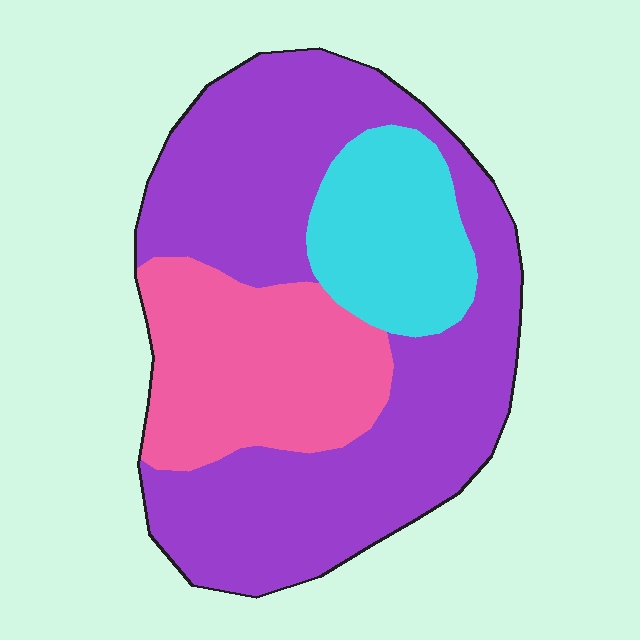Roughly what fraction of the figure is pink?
Pink takes up about one quarter (1/4) of the figure.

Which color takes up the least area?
Cyan, at roughly 15%.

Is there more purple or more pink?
Purple.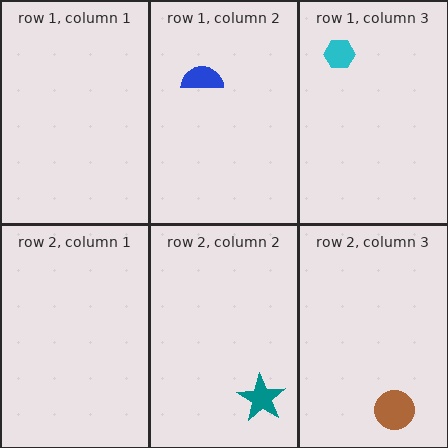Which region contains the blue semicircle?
The row 1, column 2 region.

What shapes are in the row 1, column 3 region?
The cyan hexagon.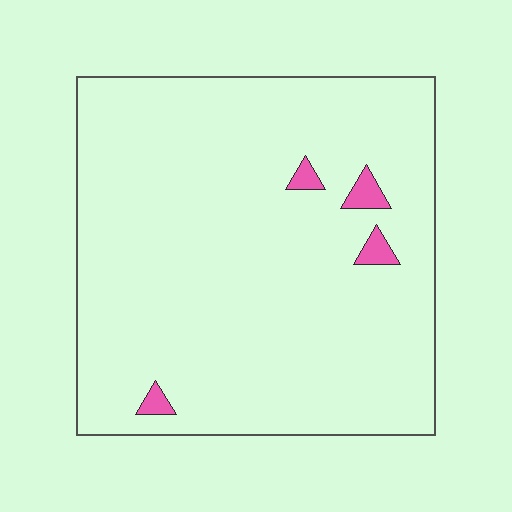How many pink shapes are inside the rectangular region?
4.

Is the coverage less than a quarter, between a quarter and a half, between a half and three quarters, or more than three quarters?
Less than a quarter.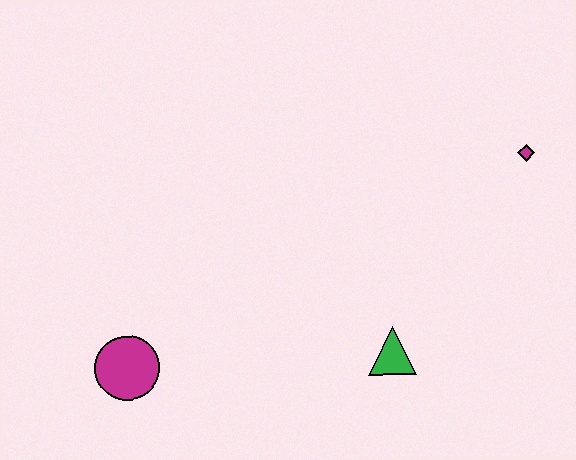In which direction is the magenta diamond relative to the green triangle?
The magenta diamond is above the green triangle.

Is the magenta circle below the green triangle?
Yes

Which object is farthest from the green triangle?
The magenta circle is farthest from the green triangle.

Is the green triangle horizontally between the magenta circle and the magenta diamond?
Yes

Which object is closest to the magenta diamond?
The green triangle is closest to the magenta diamond.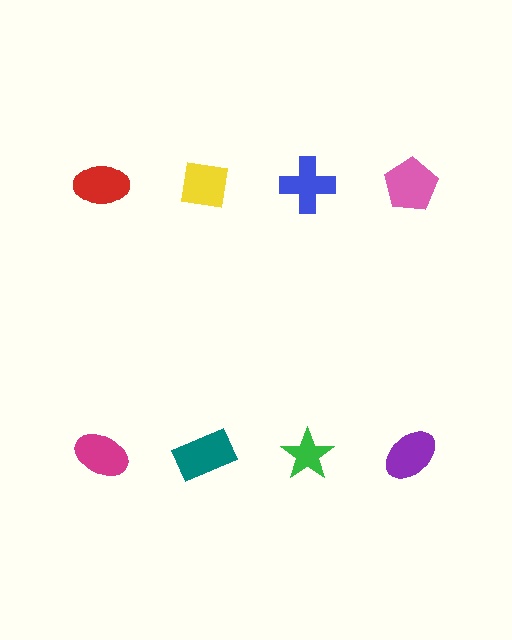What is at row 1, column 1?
A red ellipse.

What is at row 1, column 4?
A pink pentagon.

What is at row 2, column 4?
A purple ellipse.